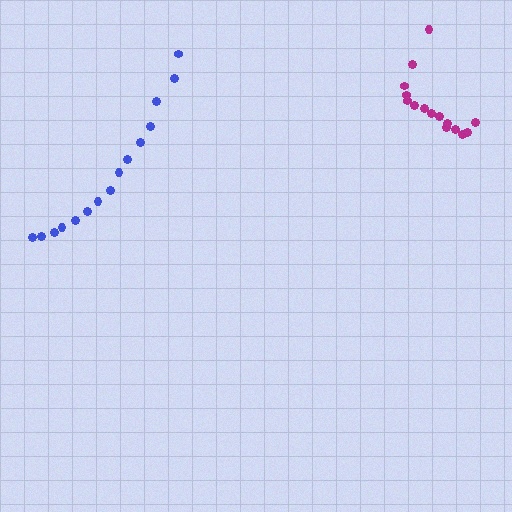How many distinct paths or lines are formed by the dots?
There are 2 distinct paths.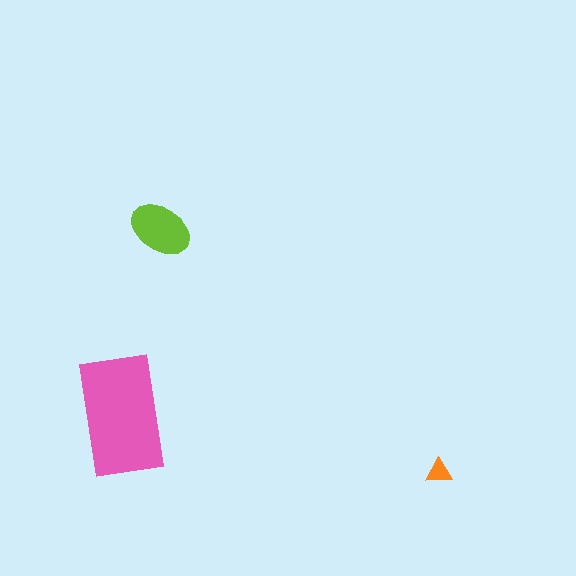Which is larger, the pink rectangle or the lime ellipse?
The pink rectangle.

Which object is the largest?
The pink rectangle.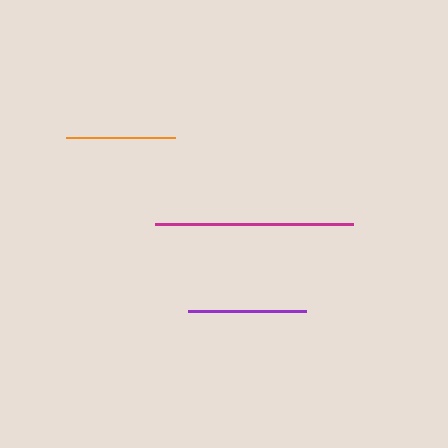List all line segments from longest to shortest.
From longest to shortest: magenta, purple, orange.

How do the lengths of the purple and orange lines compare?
The purple and orange lines are approximately the same length.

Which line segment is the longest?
The magenta line is the longest at approximately 198 pixels.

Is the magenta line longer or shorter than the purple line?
The magenta line is longer than the purple line.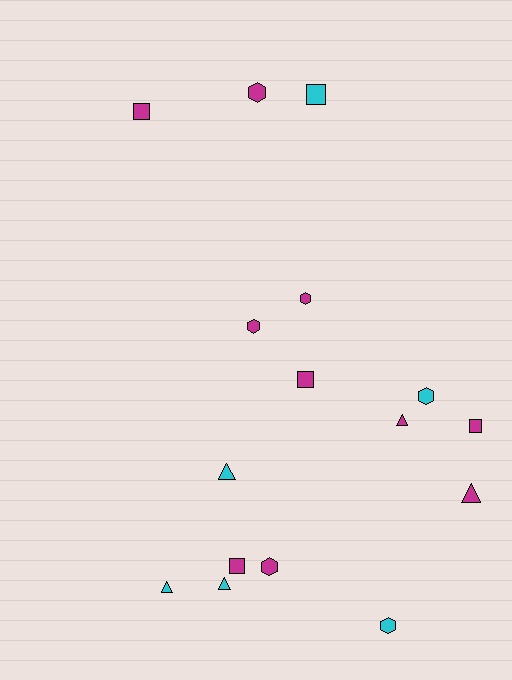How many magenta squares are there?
There are 4 magenta squares.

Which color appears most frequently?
Magenta, with 10 objects.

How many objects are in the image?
There are 16 objects.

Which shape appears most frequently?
Hexagon, with 6 objects.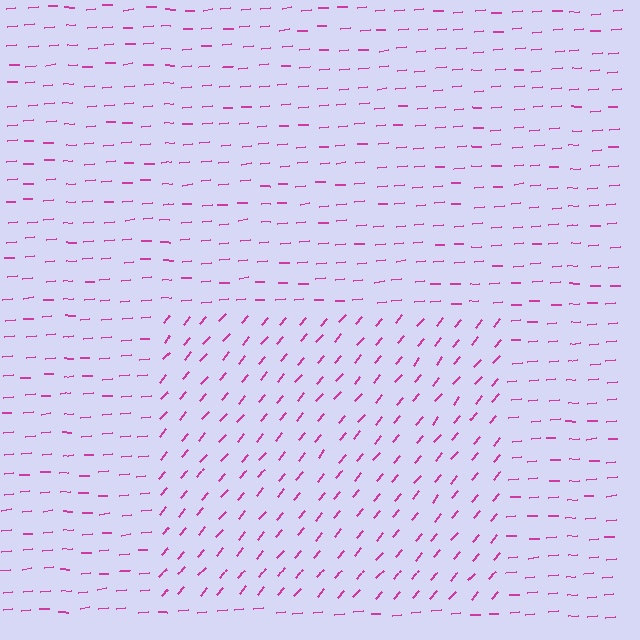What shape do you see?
I see a rectangle.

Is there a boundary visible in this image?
Yes, there is a texture boundary formed by a change in line orientation.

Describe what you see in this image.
The image is filled with small magenta line segments. A rectangle region in the image has lines oriented differently from the surrounding lines, creating a visible texture boundary.